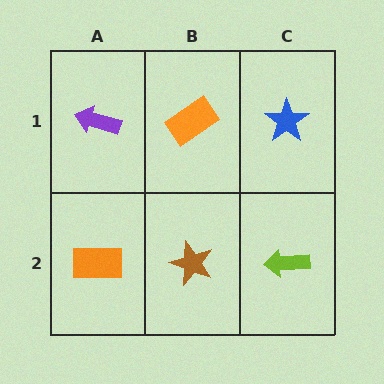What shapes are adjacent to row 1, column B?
A brown star (row 2, column B), a purple arrow (row 1, column A), a blue star (row 1, column C).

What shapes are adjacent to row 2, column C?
A blue star (row 1, column C), a brown star (row 2, column B).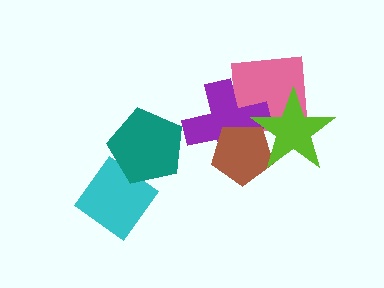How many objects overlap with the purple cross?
3 objects overlap with the purple cross.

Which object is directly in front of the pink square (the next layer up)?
The purple cross is directly in front of the pink square.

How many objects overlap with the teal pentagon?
1 object overlaps with the teal pentagon.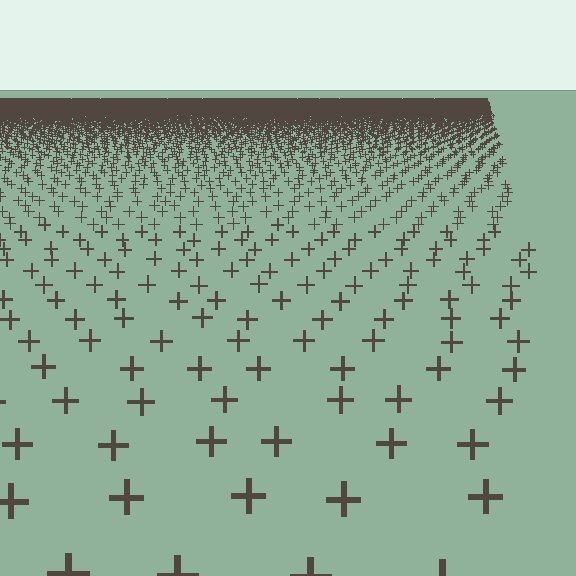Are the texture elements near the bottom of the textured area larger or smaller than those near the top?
Larger. Near the bottom, elements are closer to the viewer and appear at a bigger on-screen size.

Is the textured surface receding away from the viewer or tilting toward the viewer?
The surface is receding away from the viewer. Texture elements get smaller and denser toward the top.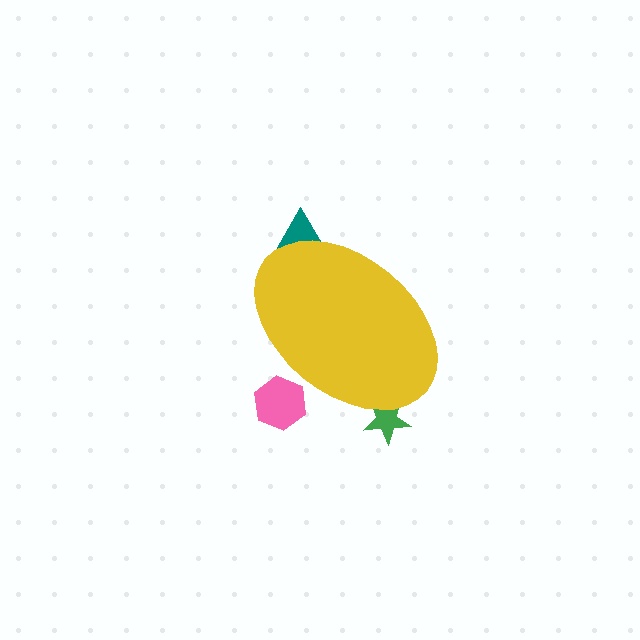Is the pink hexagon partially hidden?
Yes, the pink hexagon is partially hidden behind the yellow ellipse.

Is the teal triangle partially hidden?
Yes, the teal triangle is partially hidden behind the yellow ellipse.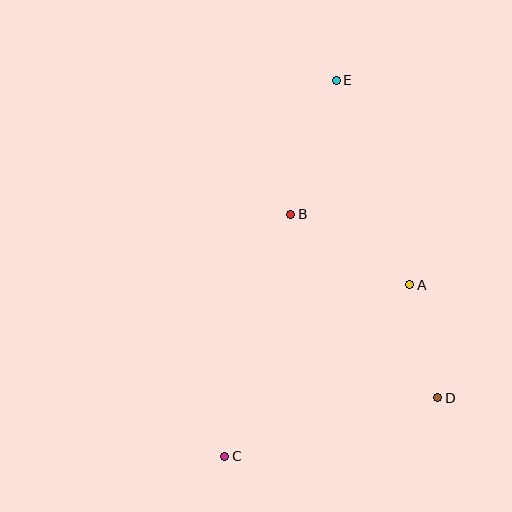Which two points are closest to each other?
Points A and D are closest to each other.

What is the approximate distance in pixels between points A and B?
The distance between A and B is approximately 138 pixels.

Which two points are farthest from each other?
Points C and E are farthest from each other.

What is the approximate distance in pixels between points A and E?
The distance between A and E is approximately 217 pixels.